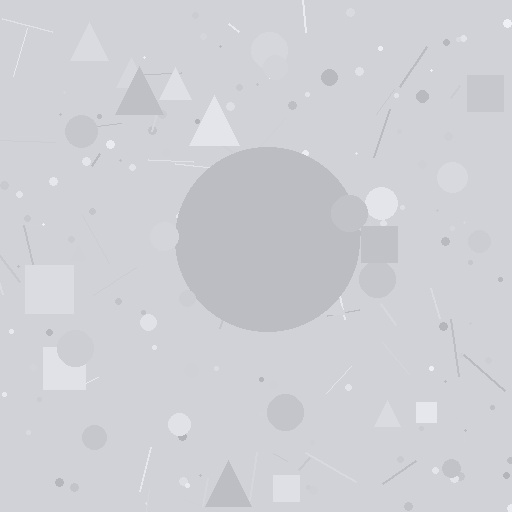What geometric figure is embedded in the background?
A circle is embedded in the background.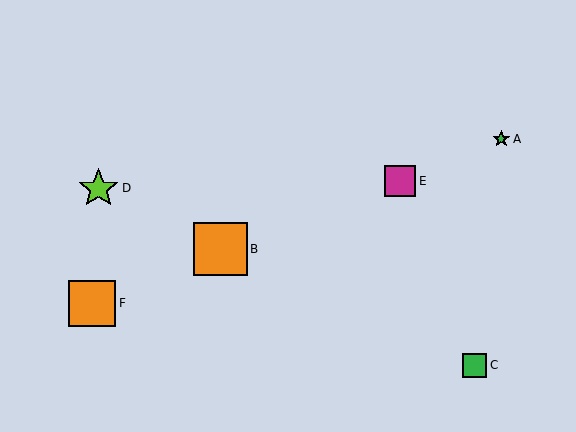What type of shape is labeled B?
Shape B is an orange square.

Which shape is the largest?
The orange square (labeled B) is the largest.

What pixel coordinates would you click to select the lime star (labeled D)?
Click at (98, 188) to select the lime star D.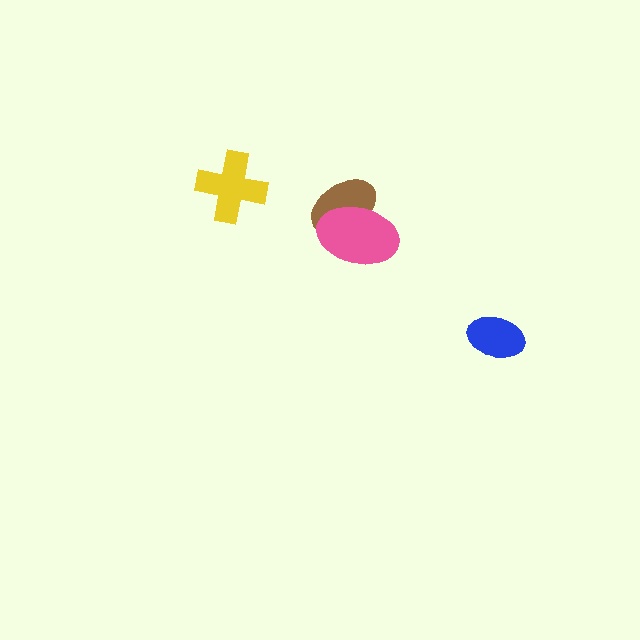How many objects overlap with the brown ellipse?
1 object overlaps with the brown ellipse.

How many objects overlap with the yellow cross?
0 objects overlap with the yellow cross.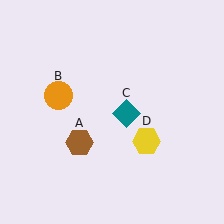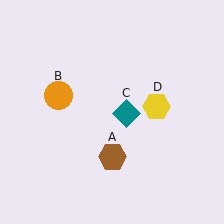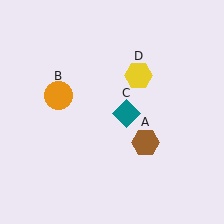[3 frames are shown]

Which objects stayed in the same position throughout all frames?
Orange circle (object B) and teal diamond (object C) remained stationary.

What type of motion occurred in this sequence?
The brown hexagon (object A), yellow hexagon (object D) rotated counterclockwise around the center of the scene.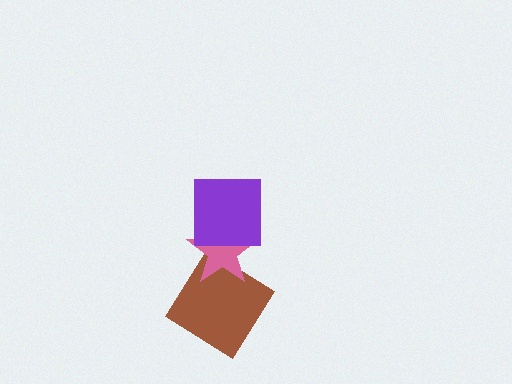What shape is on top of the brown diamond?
The pink star is on top of the brown diamond.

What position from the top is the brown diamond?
The brown diamond is 3rd from the top.